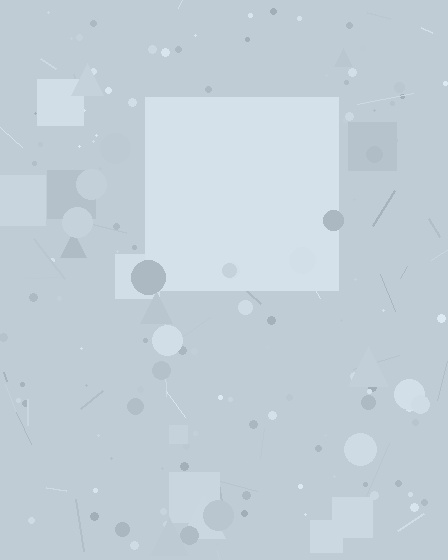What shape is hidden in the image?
A square is hidden in the image.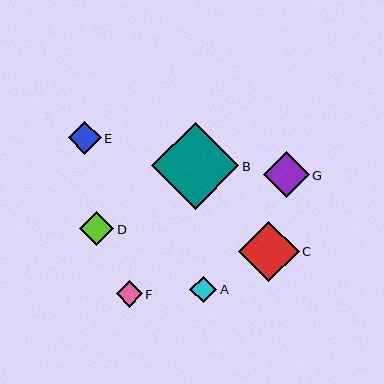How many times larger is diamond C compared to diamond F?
Diamond C is approximately 2.3 times the size of diamond F.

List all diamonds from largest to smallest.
From largest to smallest: B, C, G, D, E, A, F.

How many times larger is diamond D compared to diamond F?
Diamond D is approximately 1.3 times the size of diamond F.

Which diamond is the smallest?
Diamond F is the smallest with a size of approximately 26 pixels.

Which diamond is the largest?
Diamond B is the largest with a size of approximately 87 pixels.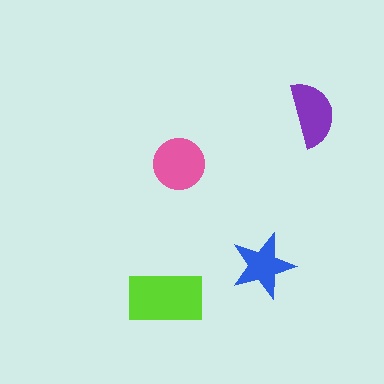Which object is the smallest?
The blue star.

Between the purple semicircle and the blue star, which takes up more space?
The purple semicircle.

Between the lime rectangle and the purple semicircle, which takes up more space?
The lime rectangle.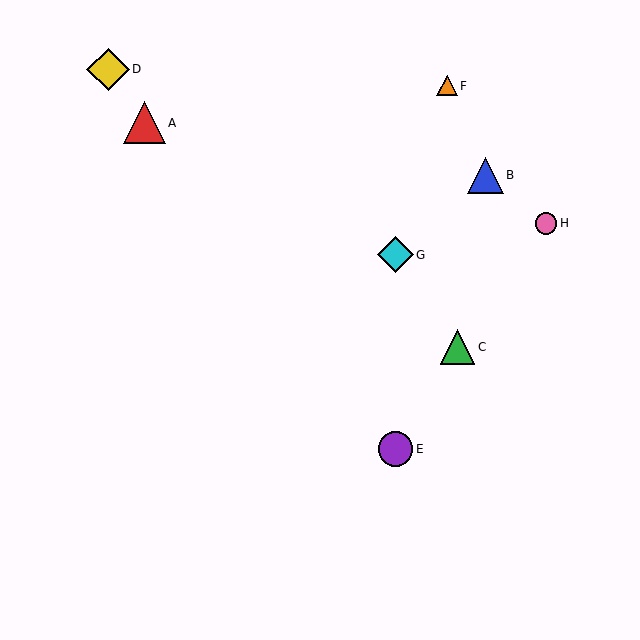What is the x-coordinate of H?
Object H is at x≈546.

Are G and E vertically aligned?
Yes, both are at x≈396.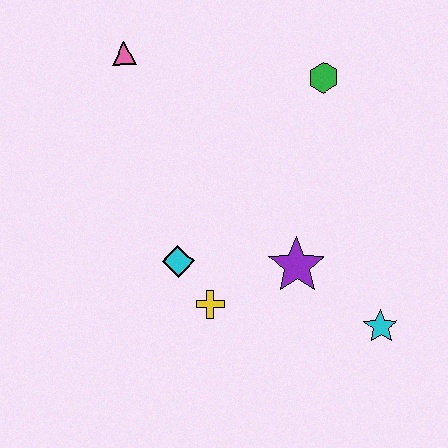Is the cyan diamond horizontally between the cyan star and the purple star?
No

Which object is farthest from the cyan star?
The pink triangle is farthest from the cyan star.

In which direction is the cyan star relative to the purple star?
The cyan star is to the right of the purple star.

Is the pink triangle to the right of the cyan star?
No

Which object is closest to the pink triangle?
The green hexagon is closest to the pink triangle.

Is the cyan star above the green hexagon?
No